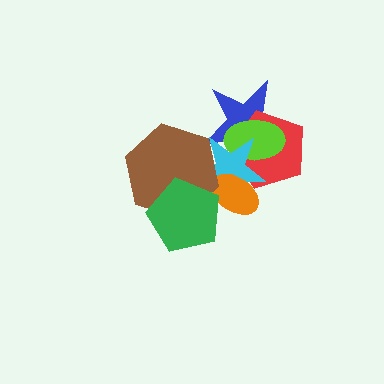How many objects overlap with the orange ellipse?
4 objects overlap with the orange ellipse.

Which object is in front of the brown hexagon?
The green pentagon is in front of the brown hexagon.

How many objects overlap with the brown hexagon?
3 objects overlap with the brown hexagon.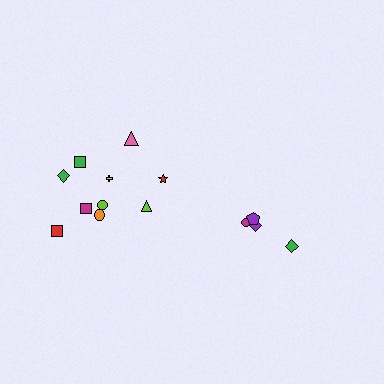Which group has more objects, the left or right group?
The left group.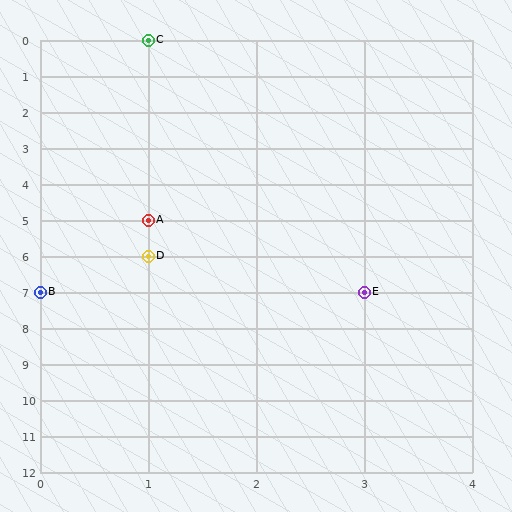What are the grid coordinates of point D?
Point D is at grid coordinates (1, 6).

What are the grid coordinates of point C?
Point C is at grid coordinates (1, 0).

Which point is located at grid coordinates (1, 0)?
Point C is at (1, 0).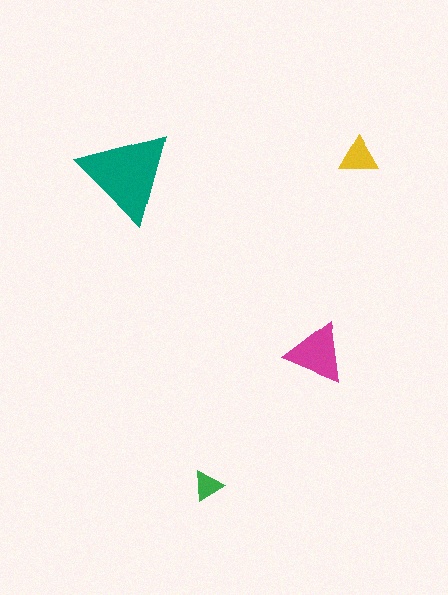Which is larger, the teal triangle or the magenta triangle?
The teal one.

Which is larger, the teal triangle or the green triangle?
The teal one.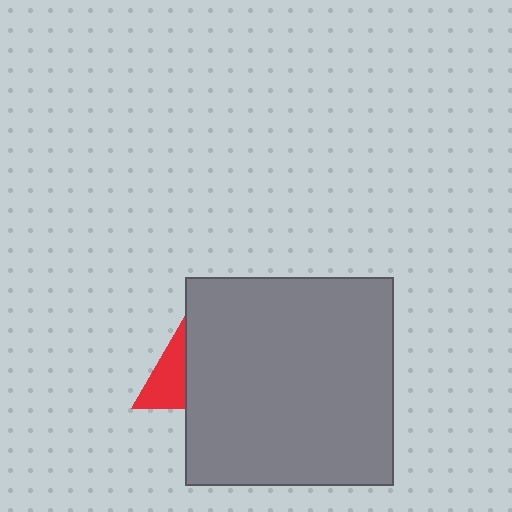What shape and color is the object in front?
The object in front is a gray square.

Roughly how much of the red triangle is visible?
A small part of it is visible (roughly 43%).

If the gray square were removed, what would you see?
You would see the complete red triangle.